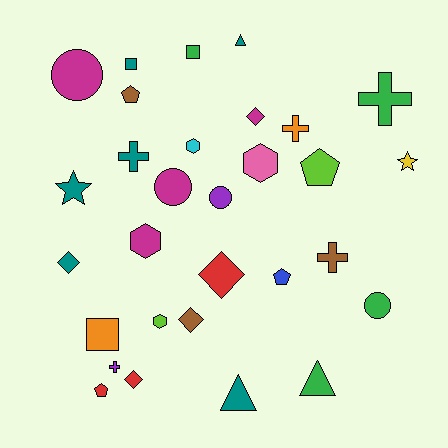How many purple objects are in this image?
There are 2 purple objects.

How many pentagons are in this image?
There are 4 pentagons.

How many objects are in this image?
There are 30 objects.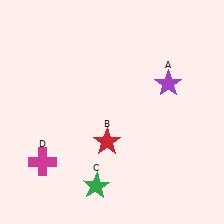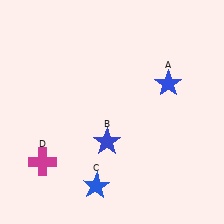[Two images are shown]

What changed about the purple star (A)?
In Image 1, A is purple. In Image 2, it changed to blue.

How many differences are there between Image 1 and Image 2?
There are 3 differences between the two images.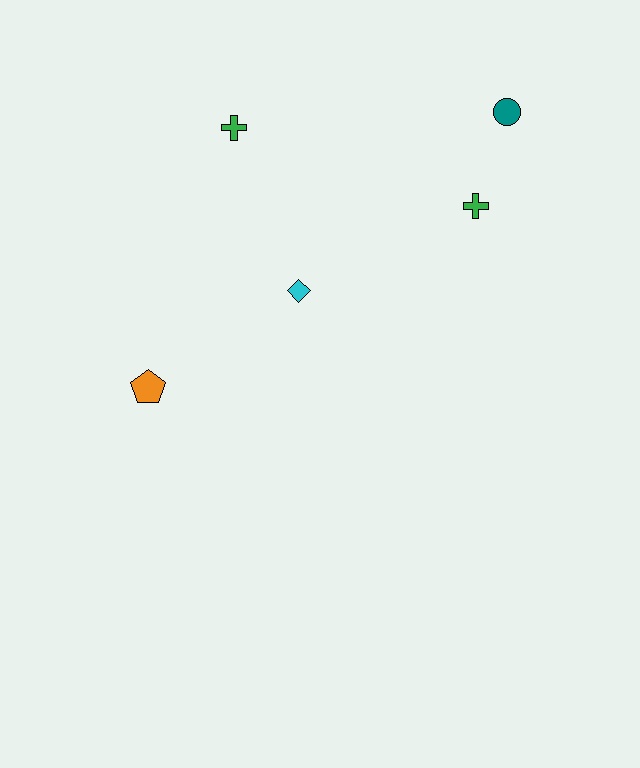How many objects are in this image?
There are 5 objects.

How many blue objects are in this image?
There are no blue objects.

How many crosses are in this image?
There are 2 crosses.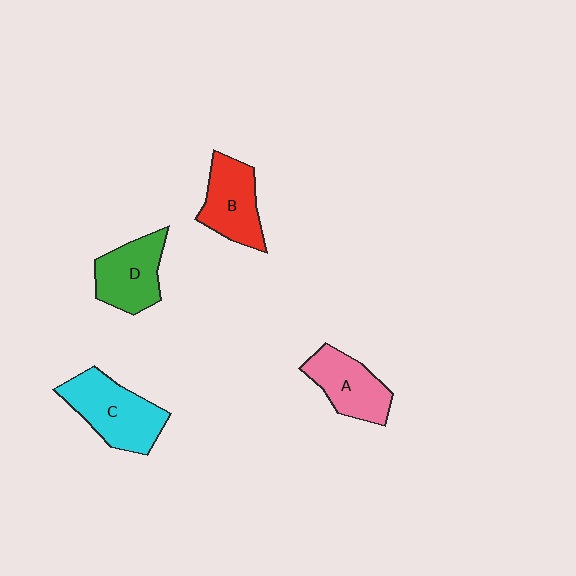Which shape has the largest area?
Shape C (cyan).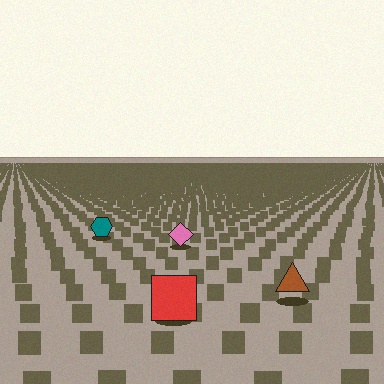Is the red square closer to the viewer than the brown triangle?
Yes. The red square is closer — you can tell from the texture gradient: the ground texture is coarser near it.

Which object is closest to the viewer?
The red square is closest. The texture marks near it are larger and more spread out.